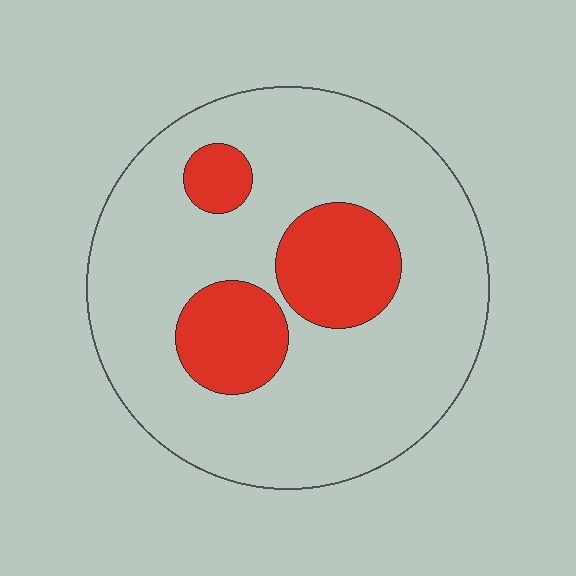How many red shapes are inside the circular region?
3.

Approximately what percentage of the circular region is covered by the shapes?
Approximately 20%.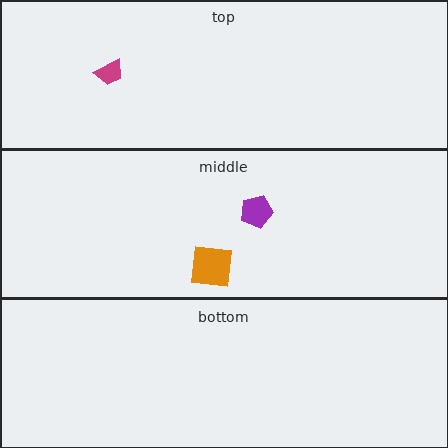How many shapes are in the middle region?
2.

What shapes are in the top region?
The magenta trapezoid.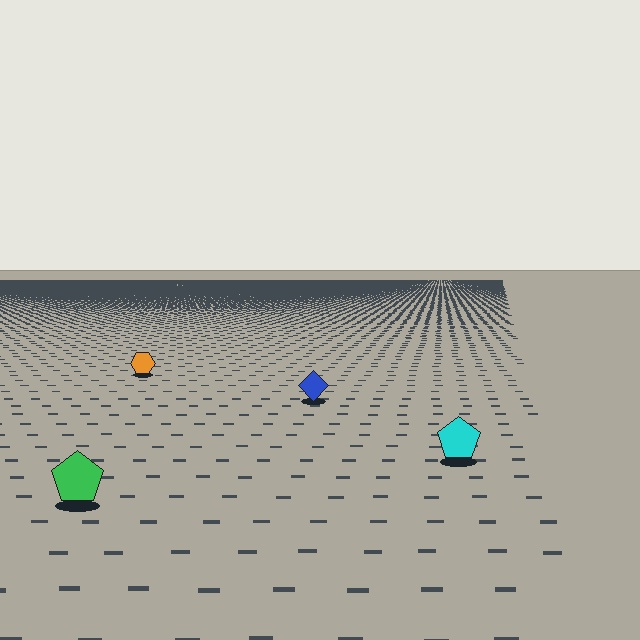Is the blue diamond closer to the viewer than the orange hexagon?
Yes. The blue diamond is closer — you can tell from the texture gradient: the ground texture is coarser near it.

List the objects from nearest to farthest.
From nearest to farthest: the green pentagon, the cyan pentagon, the blue diamond, the orange hexagon.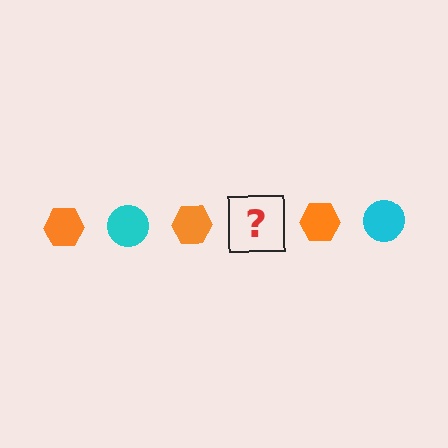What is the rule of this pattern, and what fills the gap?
The rule is that the pattern alternates between orange hexagon and cyan circle. The gap should be filled with a cyan circle.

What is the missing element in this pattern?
The missing element is a cyan circle.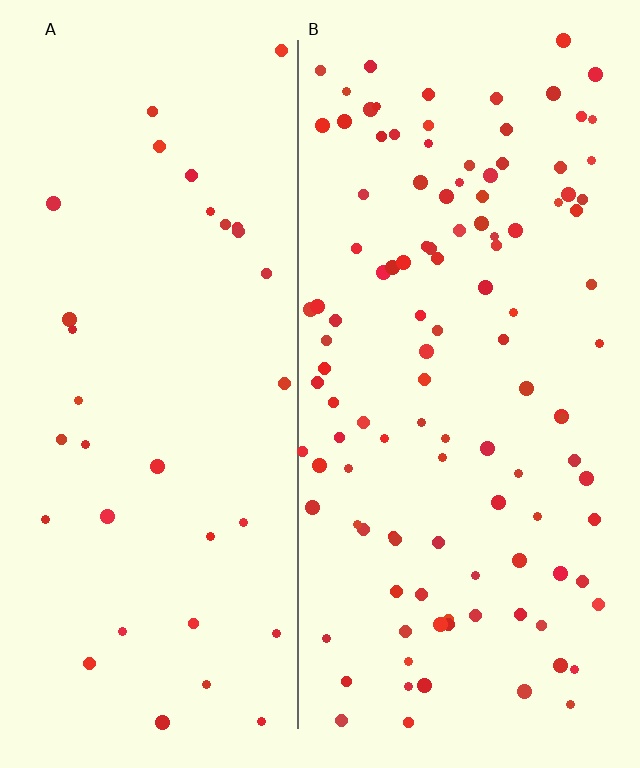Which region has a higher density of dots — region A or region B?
B (the right).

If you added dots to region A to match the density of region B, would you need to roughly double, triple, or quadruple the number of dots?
Approximately triple.